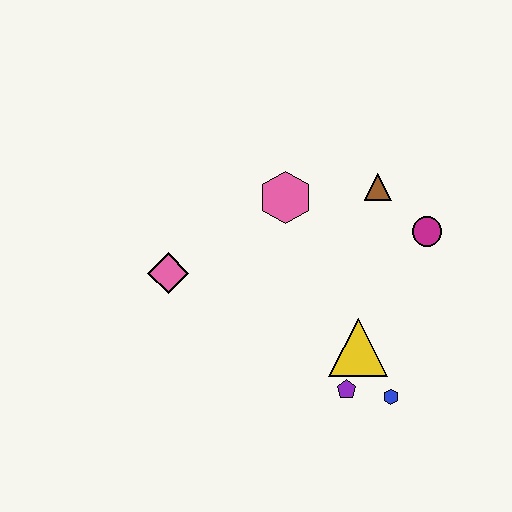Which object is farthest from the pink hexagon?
The blue hexagon is farthest from the pink hexagon.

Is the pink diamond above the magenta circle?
No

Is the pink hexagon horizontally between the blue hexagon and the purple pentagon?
No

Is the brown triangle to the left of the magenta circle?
Yes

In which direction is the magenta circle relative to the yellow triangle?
The magenta circle is above the yellow triangle.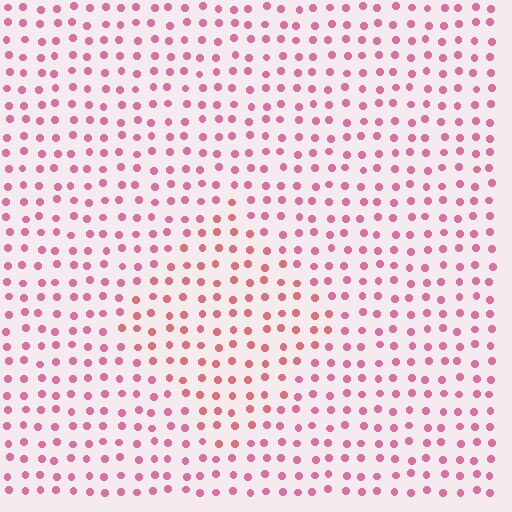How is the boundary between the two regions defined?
The boundary is defined purely by a slight shift in hue (about 21 degrees). Spacing, size, and orientation are identical on both sides.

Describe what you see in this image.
The image is filled with small pink elements in a uniform arrangement. A diamond-shaped region is visible where the elements are tinted to a slightly different hue, forming a subtle color boundary.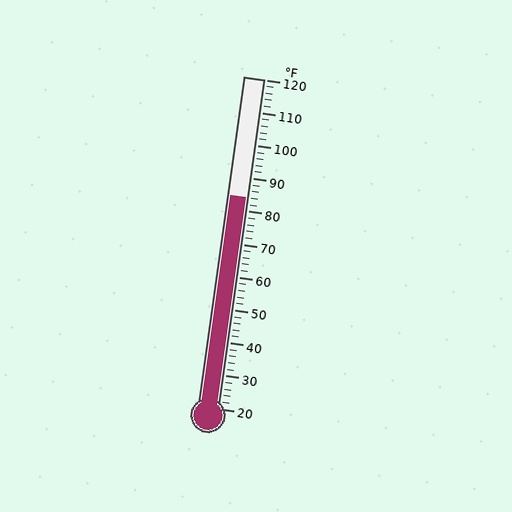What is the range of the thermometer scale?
The thermometer scale ranges from 20°F to 120°F.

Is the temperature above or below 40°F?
The temperature is above 40°F.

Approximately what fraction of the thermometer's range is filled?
The thermometer is filled to approximately 65% of its range.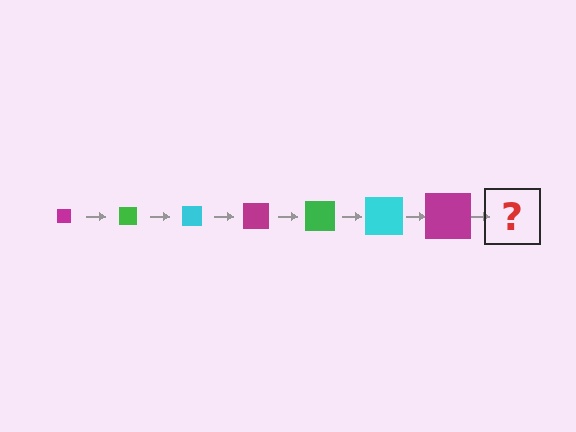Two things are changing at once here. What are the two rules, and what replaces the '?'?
The two rules are that the square grows larger each step and the color cycles through magenta, green, and cyan. The '?' should be a green square, larger than the previous one.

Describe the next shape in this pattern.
It should be a green square, larger than the previous one.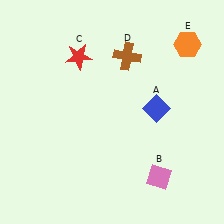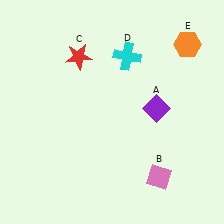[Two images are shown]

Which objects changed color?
A changed from blue to purple. D changed from brown to cyan.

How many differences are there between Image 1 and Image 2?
There are 2 differences between the two images.